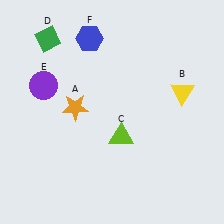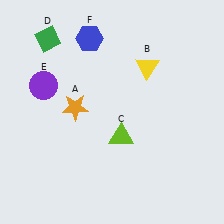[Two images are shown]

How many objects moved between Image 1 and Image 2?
1 object moved between the two images.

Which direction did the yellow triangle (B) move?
The yellow triangle (B) moved left.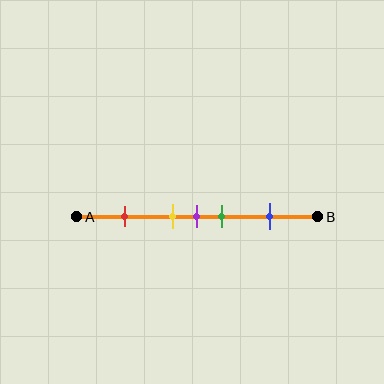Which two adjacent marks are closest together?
The yellow and purple marks are the closest adjacent pair.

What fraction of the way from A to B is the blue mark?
The blue mark is approximately 80% (0.8) of the way from A to B.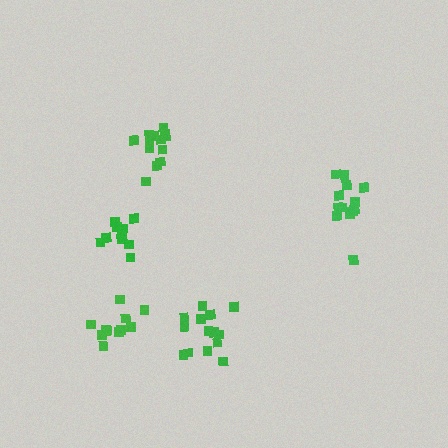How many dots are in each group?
Group 1: 13 dots, Group 2: 14 dots, Group 3: 11 dots, Group 4: 10 dots, Group 5: 13 dots (61 total).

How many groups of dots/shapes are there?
There are 5 groups.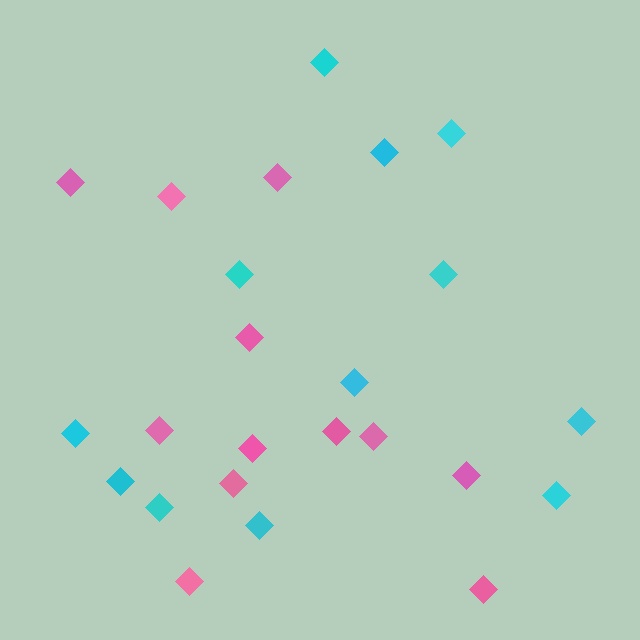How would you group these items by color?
There are 2 groups: one group of pink diamonds (12) and one group of cyan diamonds (12).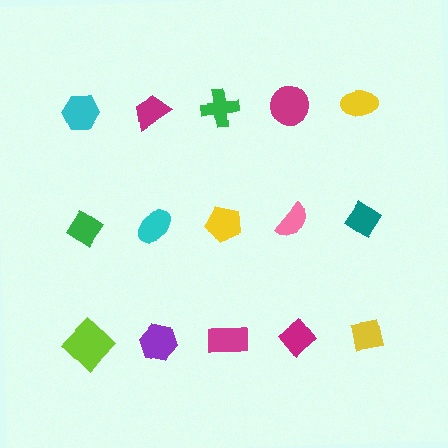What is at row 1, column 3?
A green cross.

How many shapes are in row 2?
5 shapes.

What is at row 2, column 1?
A green diamond.